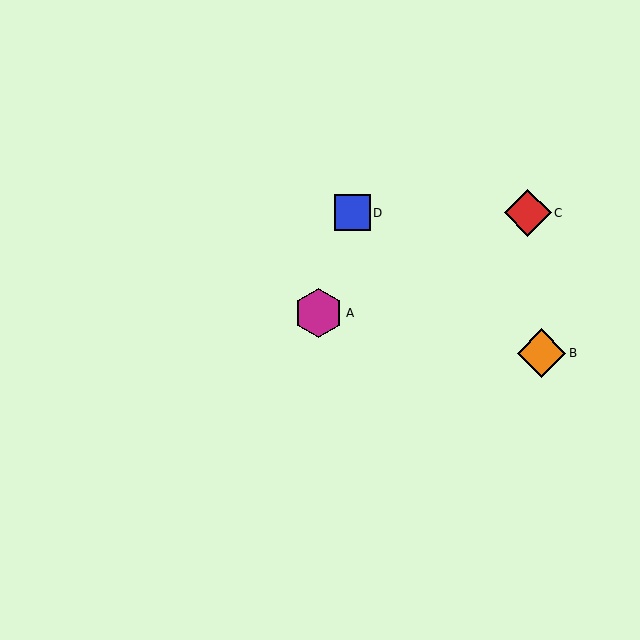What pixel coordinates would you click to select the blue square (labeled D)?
Click at (352, 213) to select the blue square D.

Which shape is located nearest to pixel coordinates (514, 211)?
The red diamond (labeled C) at (528, 213) is nearest to that location.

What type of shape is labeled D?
Shape D is a blue square.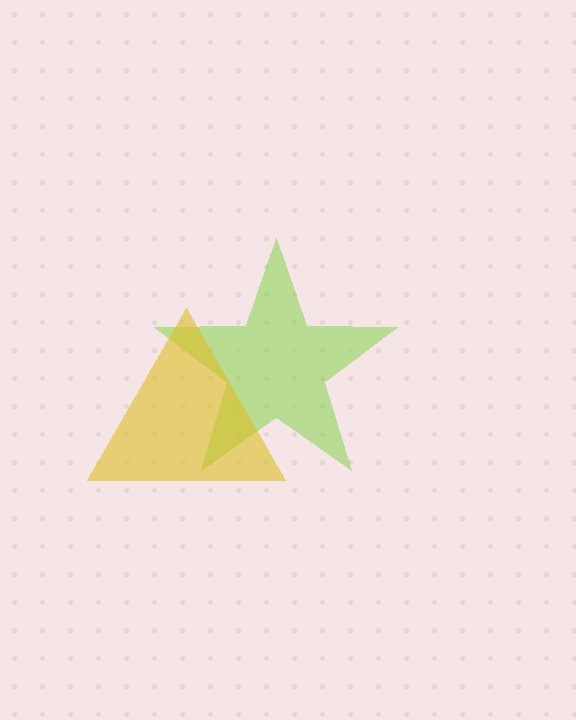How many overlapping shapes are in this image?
There are 2 overlapping shapes in the image.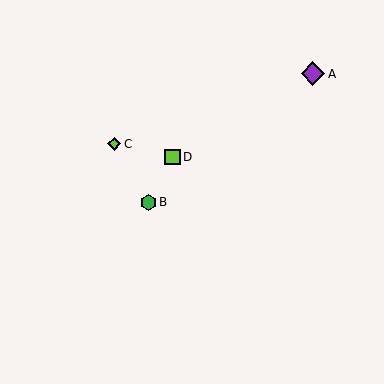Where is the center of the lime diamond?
The center of the lime diamond is at (114, 144).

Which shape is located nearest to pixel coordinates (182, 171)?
The lime square (labeled D) at (173, 157) is nearest to that location.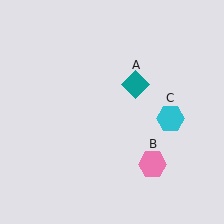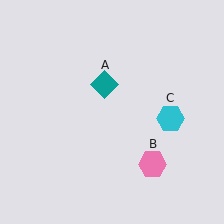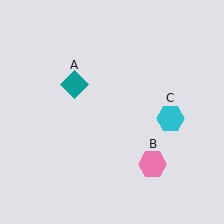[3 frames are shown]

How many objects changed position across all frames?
1 object changed position: teal diamond (object A).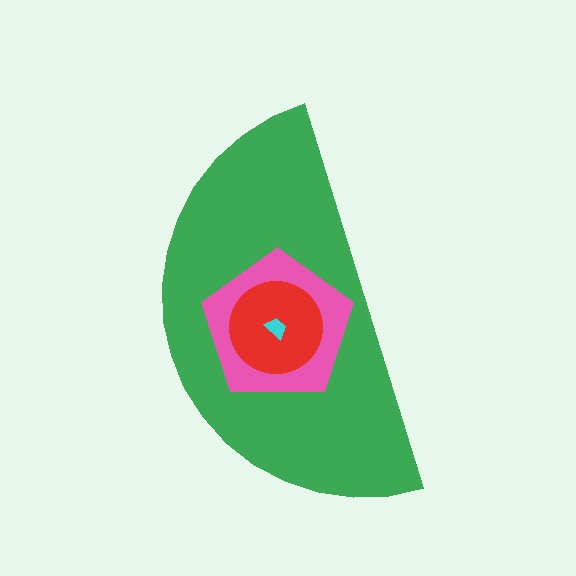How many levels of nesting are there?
4.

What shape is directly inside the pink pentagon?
The red circle.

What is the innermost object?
The cyan trapezoid.